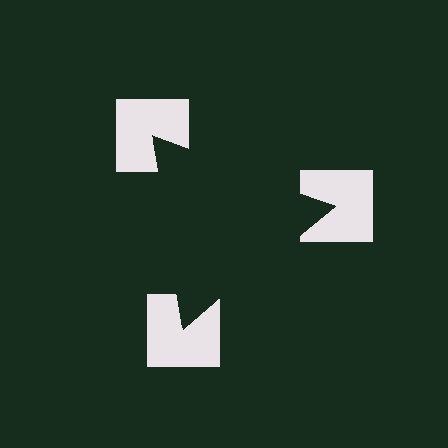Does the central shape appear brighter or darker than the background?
It typically appears slightly darker than the background, even though no actual brightness change is drawn.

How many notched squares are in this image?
There are 3 — one at each vertex of the illusory triangle.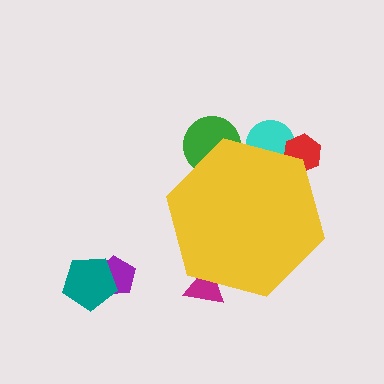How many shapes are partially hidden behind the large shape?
4 shapes are partially hidden.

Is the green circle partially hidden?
Yes, the green circle is partially hidden behind the yellow hexagon.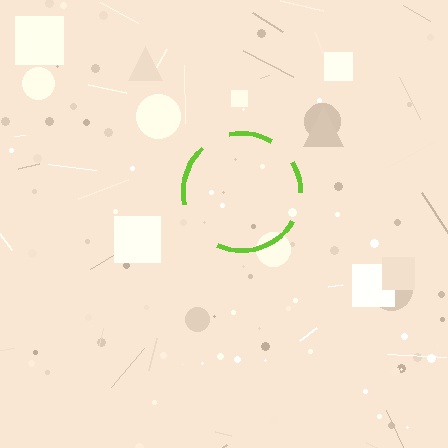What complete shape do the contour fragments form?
The contour fragments form a circle.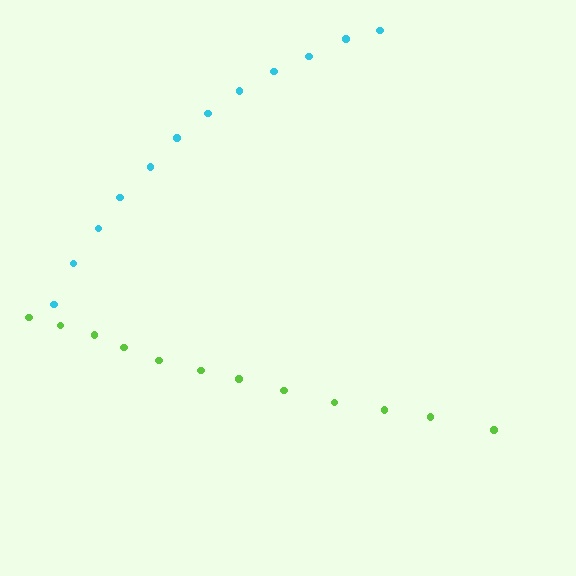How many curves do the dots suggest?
There are 2 distinct paths.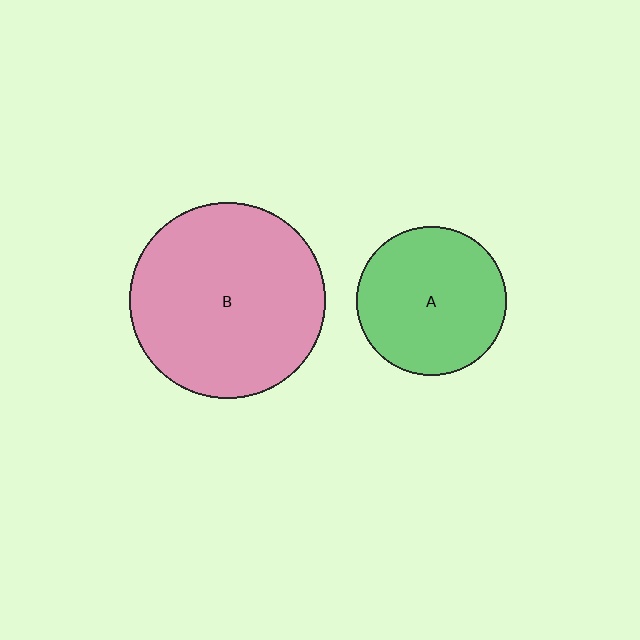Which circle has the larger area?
Circle B (pink).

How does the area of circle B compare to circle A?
Approximately 1.7 times.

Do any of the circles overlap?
No, none of the circles overlap.